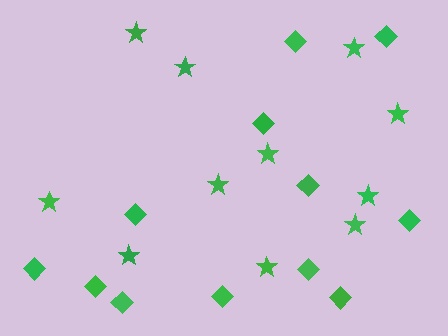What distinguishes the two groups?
There are 2 groups: one group of diamonds (12) and one group of stars (11).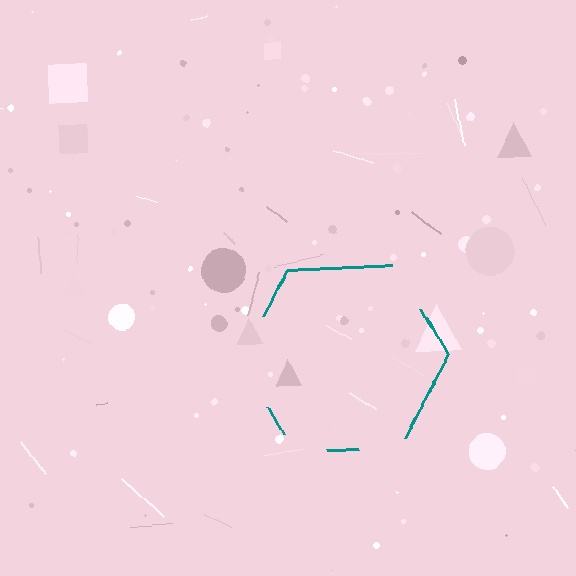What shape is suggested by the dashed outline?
The dashed outline suggests a hexagon.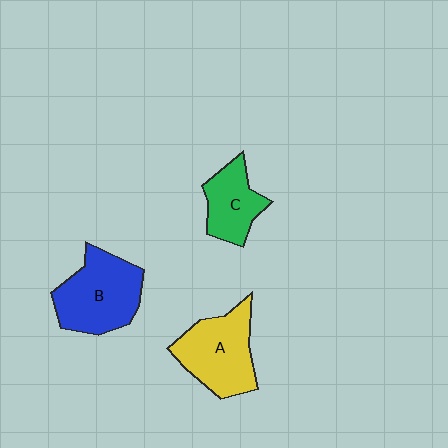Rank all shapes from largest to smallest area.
From largest to smallest: B (blue), A (yellow), C (green).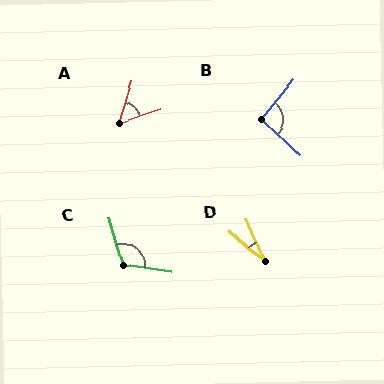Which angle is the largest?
C, at approximately 115 degrees.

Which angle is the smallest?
D, at approximately 25 degrees.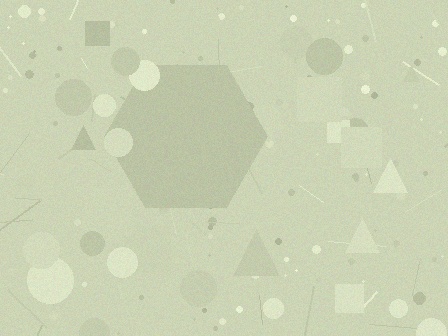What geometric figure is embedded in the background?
A hexagon is embedded in the background.